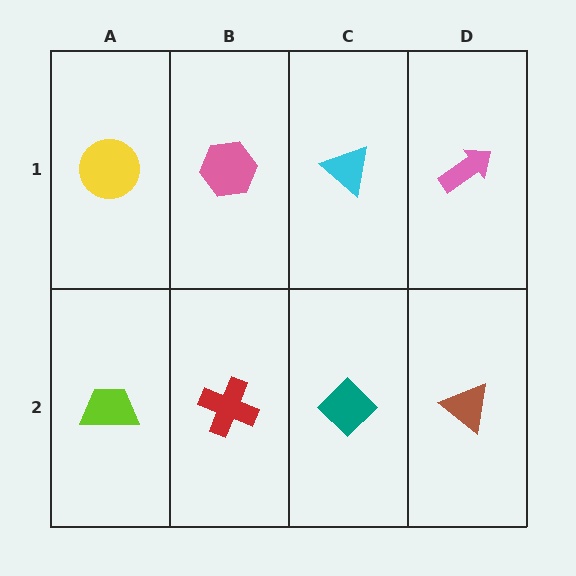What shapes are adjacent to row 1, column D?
A brown triangle (row 2, column D), a cyan triangle (row 1, column C).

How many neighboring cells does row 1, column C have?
3.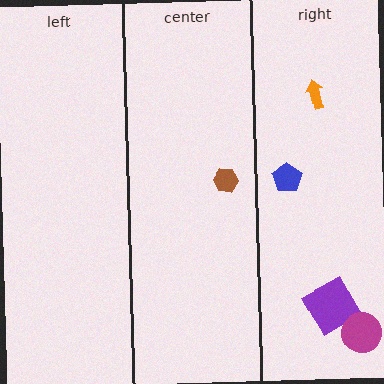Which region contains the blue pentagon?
The right region.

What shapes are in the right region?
The purple square, the blue pentagon, the orange arrow, the magenta circle.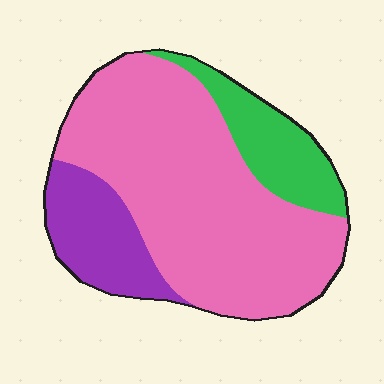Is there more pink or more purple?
Pink.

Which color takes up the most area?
Pink, at roughly 65%.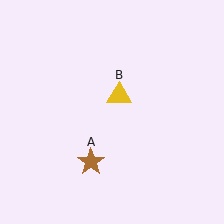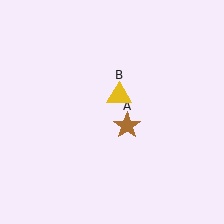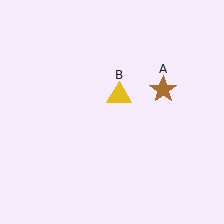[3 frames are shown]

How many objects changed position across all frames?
1 object changed position: brown star (object A).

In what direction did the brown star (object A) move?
The brown star (object A) moved up and to the right.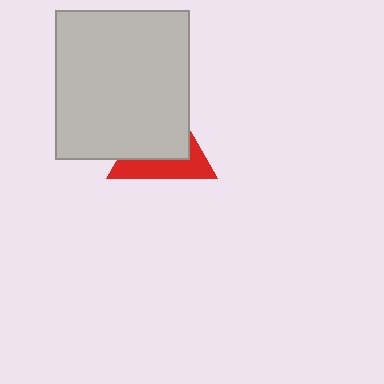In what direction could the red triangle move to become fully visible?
The red triangle could move toward the lower-right. That would shift it out from behind the light gray rectangle entirely.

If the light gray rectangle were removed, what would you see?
You would see the complete red triangle.